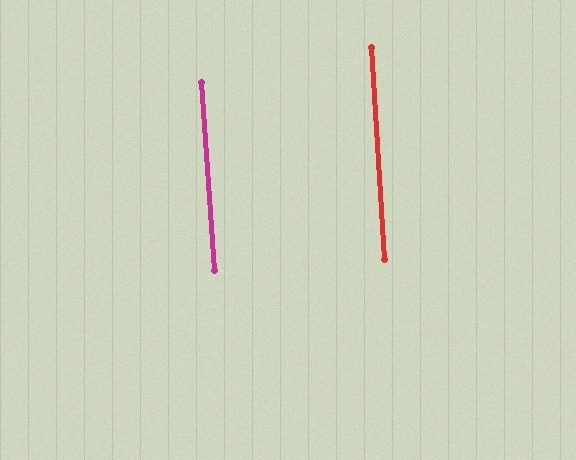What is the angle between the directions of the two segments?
Approximately 0 degrees.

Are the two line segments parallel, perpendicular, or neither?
Parallel — their directions differ by only 0.2°.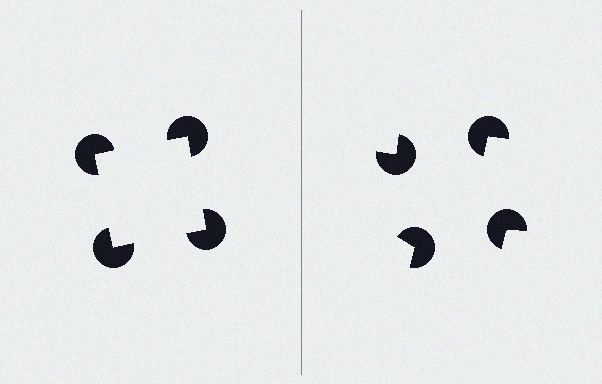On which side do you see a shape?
An illusory square appears on the left side. On the right side the wedge cuts are rotated, so no coherent shape forms.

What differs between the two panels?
The pac-man discs are positioned identically on both sides; only the wedge orientations differ. On the left they align to a square; on the right they are misaligned.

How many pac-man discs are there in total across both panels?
8 — 4 on each side.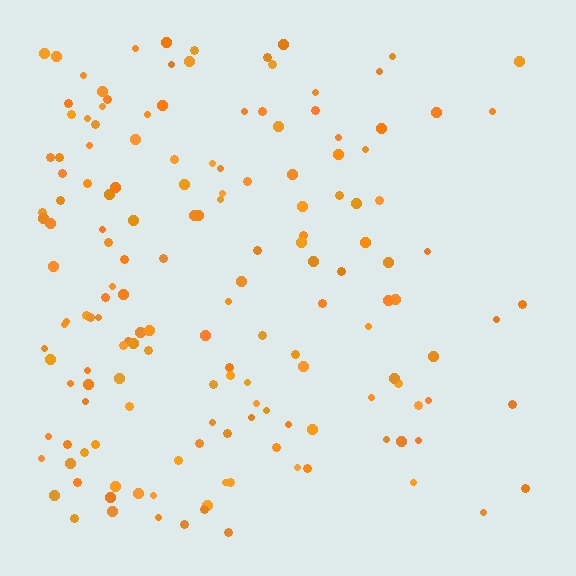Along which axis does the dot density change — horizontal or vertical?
Horizontal.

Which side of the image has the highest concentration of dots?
The left.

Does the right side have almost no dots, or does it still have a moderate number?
Still a moderate number, just noticeably fewer than the left.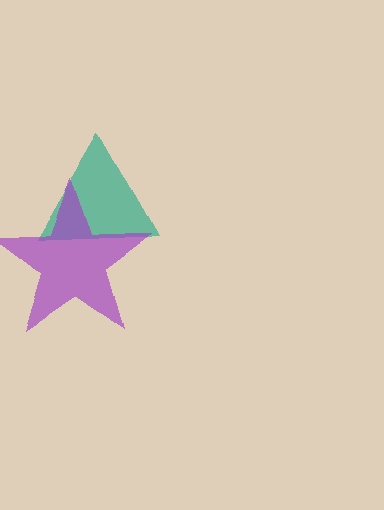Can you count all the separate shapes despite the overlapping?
Yes, there are 2 separate shapes.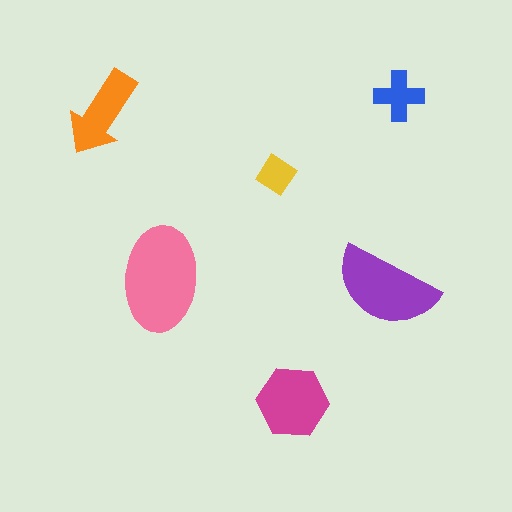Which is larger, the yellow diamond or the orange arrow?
The orange arrow.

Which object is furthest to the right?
The blue cross is rightmost.